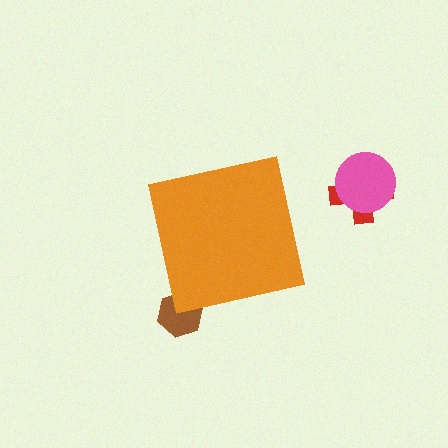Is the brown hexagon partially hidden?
Yes, the brown hexagon is partially hidden behind the orange square.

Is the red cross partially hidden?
No, the red cross is fully visible.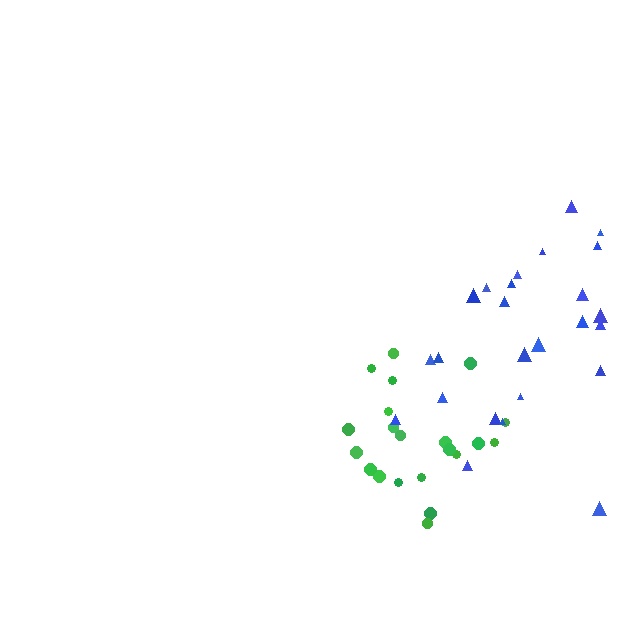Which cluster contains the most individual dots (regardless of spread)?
Blue (26).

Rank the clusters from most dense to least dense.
green, blue.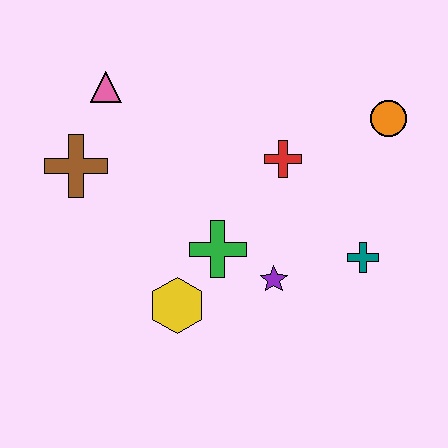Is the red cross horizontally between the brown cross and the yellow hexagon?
No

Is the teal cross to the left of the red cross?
No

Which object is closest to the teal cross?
The purple star is closest to the teal cross.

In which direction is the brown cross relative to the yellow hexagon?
The brown cross is above the yellow hexagon.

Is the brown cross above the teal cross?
Yes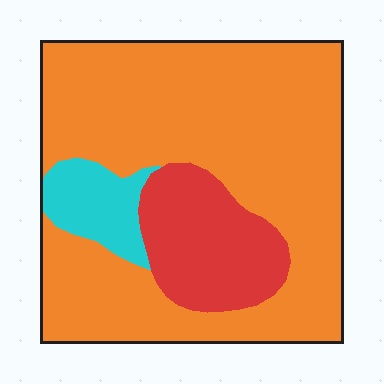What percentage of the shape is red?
Red covers around 20% of the shape.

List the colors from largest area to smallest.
From largest to smallest: orange, red, cyan.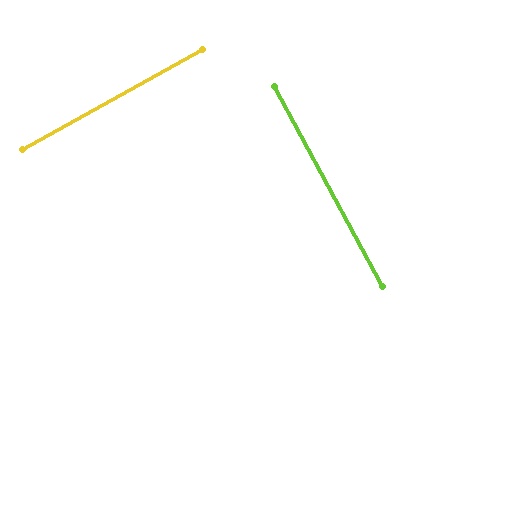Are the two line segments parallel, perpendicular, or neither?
Perpendicular — they meet at approximately 90°.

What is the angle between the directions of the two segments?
Approximately 90 degrees.